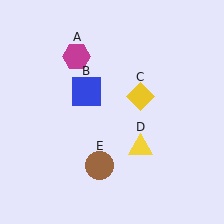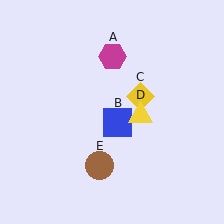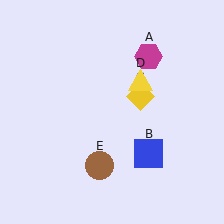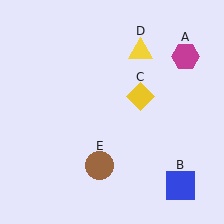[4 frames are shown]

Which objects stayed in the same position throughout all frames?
Yellow diamond (object C) and brown circle (object E) remained stationary.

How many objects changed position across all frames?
3 objects changed position: magenta hexagon (object A), blue square (object B), yellow triangle (object D).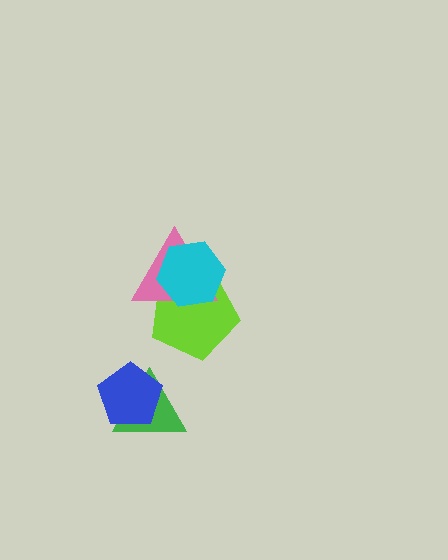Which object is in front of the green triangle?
The blue pentagon is in front of the green triangle.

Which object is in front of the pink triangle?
The cyan hexagon is in front of the pink triangle.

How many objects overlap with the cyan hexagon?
2 objects overlap with the cyan hexagon.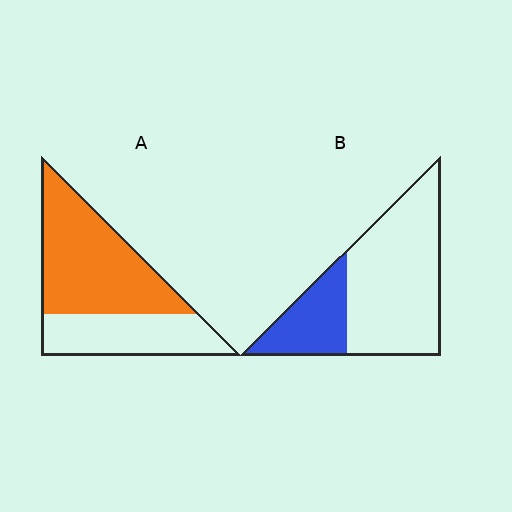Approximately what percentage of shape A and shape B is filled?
A is approximately 60% and B is approximately 30%.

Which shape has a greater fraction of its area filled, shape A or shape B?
Shape A.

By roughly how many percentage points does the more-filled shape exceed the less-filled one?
By roughly 35 percentage points (A over B).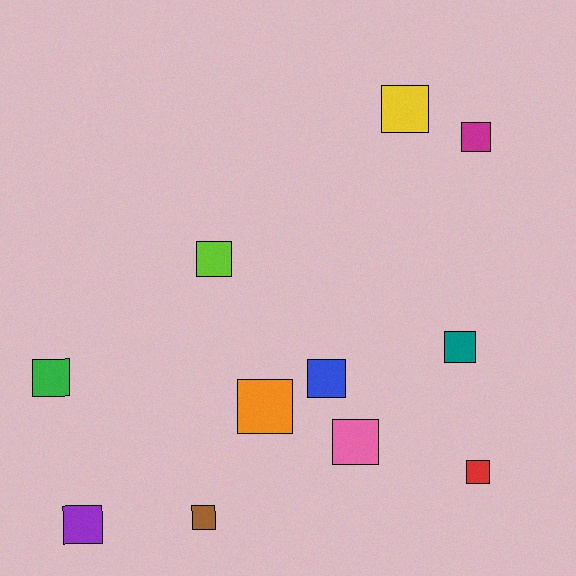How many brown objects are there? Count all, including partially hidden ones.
There is 1 brown object.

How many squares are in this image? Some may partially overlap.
There are 11 squares.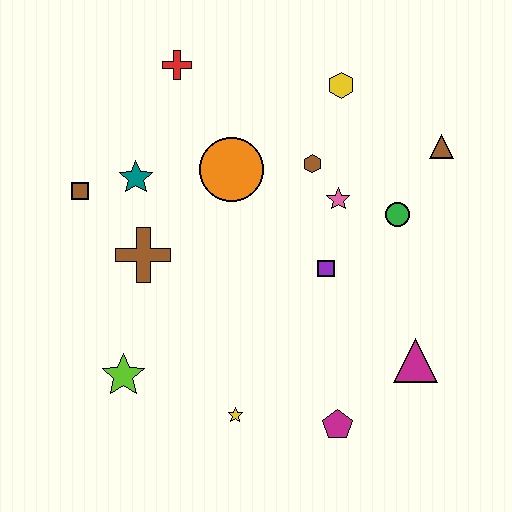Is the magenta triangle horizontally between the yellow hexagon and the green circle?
No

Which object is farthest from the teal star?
The magenta triangle is farthest from the teal star.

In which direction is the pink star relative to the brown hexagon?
The pink star is below the brown hexagon.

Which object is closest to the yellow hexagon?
The brown hexagon is closest to the yellow hexagon.